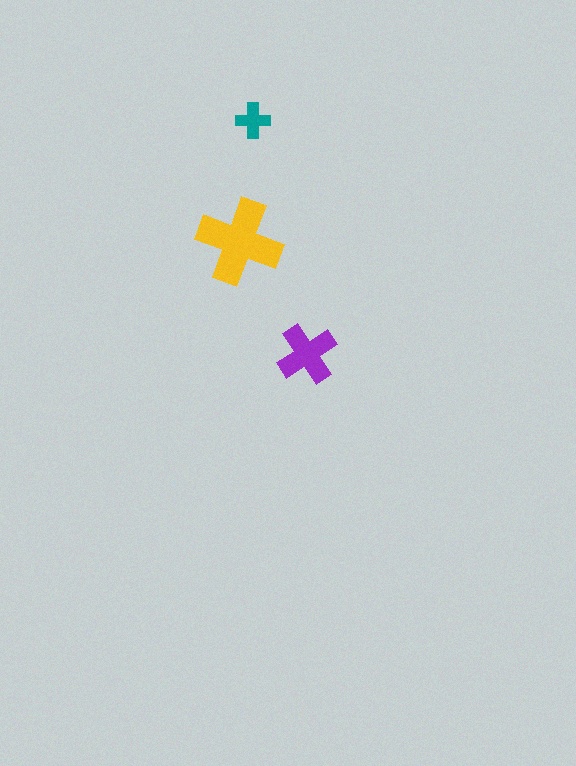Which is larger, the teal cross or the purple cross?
The purple one.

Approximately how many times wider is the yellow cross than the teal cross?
About 2.5 times wider.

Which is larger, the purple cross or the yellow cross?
The yellow one.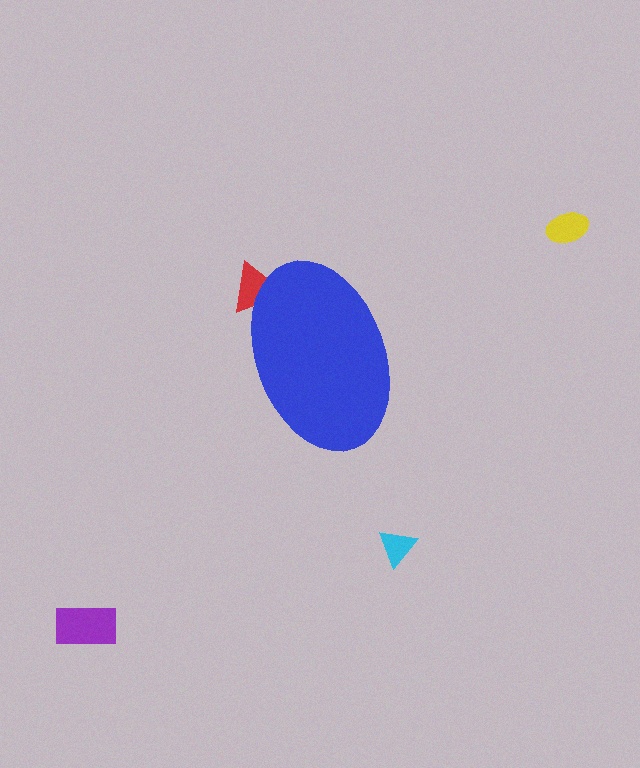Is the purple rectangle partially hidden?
No, the purple rectangle is fully visible.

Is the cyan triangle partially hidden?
No, the cyan triangle is fully visible.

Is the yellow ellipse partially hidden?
No, the yellow ellipse is fully visible.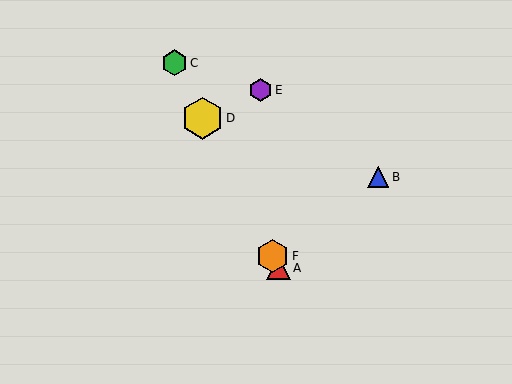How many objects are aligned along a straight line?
4 objects (A, C, D, F) are aligned along a straight line.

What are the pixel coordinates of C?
Object C is at (174, 63).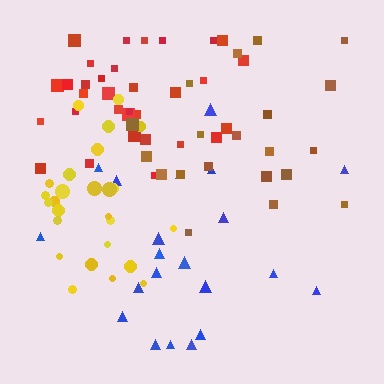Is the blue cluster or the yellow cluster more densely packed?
Yellow.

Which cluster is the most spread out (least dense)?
Brown.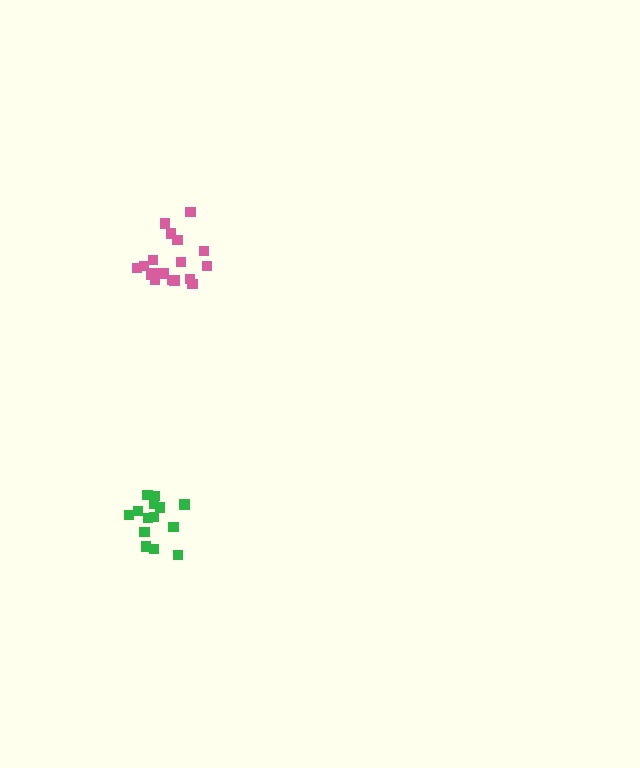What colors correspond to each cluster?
The clusters are colored: green, pink.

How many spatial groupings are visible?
There are 2 spatial groupings.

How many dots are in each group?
Group 1: 15 dots, Group 2: 18 dots (33 total).